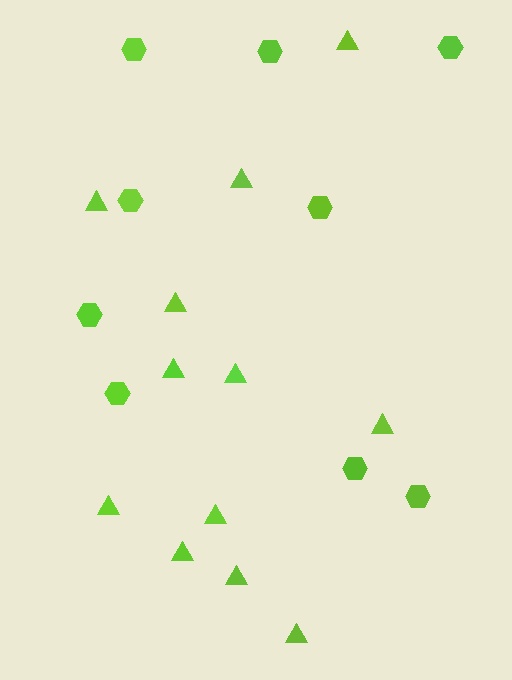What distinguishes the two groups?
There are 2 groups: one group of triangles (12) and one group of hexagons (9).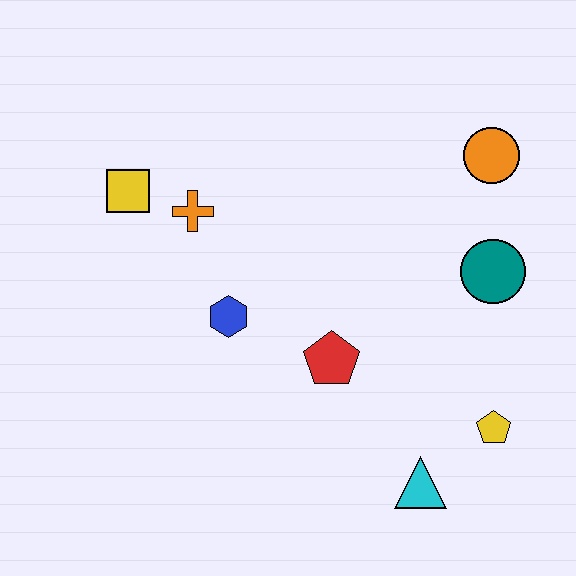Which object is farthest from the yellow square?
The yellow pentagon is farthest from the yellow square.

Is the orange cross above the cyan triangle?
Yes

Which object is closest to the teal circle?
The orange circle is closest to the teal circle.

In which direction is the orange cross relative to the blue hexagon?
The orange cross is above the blue hexagon.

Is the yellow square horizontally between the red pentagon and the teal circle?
No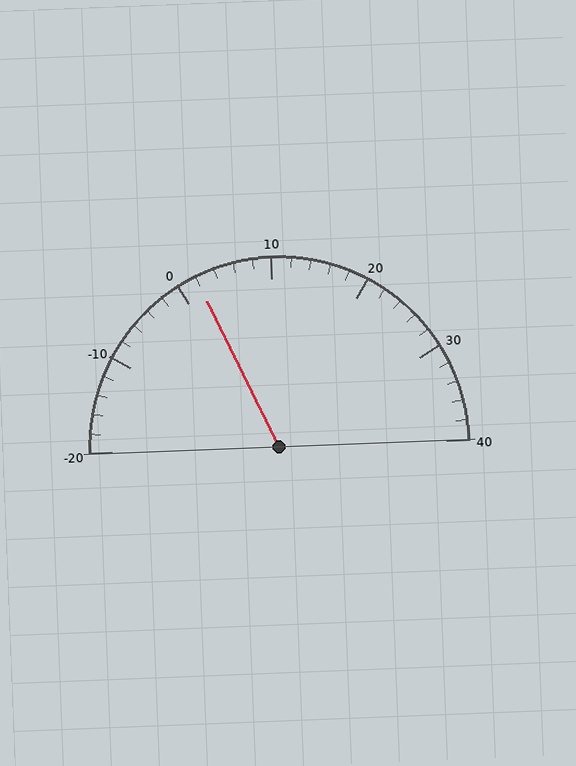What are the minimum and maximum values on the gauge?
The gauge ranges from -20 to 40.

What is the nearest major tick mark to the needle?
The nearest major tick mark is 0.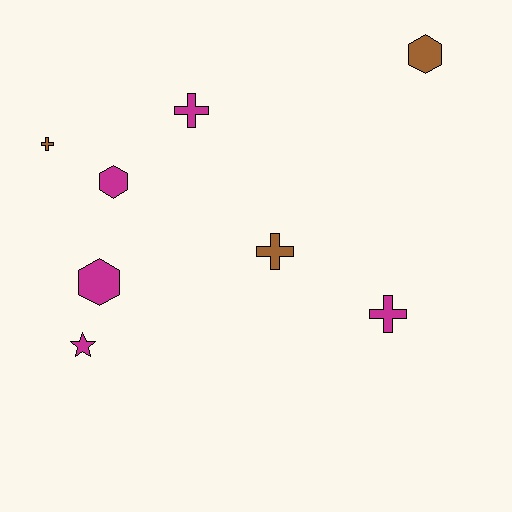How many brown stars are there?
There are no brown stars.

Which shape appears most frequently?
Cross, with 4 objects.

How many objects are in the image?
There are 8 objects.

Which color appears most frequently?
Magenta, with 5 objects.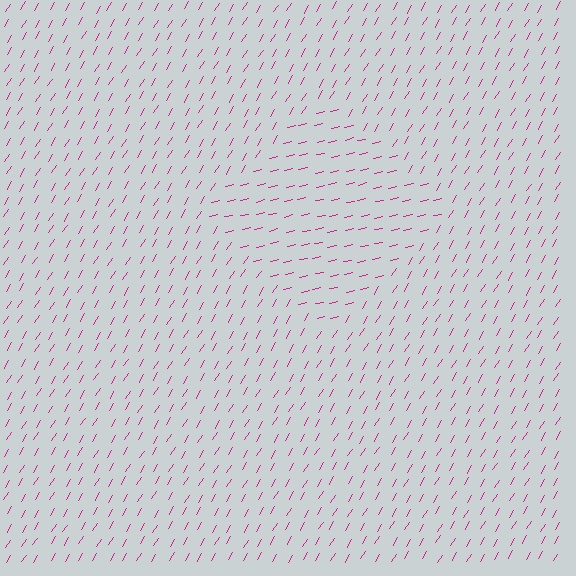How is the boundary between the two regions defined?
The boundary is defined purely by a change in line orientation (approximately 45 degrees difference). All lines are the same color and thickness.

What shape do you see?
I see a diamond.